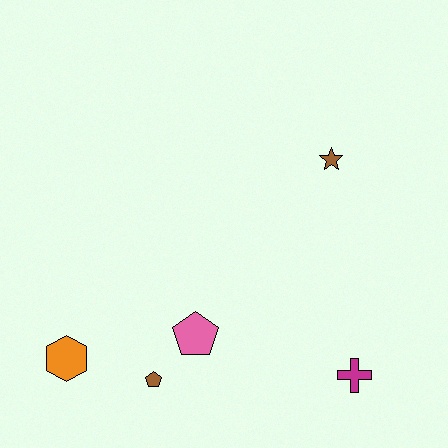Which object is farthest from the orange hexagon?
The brown star is farthest from the orange hexagon.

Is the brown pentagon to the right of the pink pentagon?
No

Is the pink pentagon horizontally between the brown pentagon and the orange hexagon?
No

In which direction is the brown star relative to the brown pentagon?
The brown star is above the brown pentagon.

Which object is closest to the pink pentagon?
The brown pentagon is closest to the pink pentagon.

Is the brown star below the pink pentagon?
No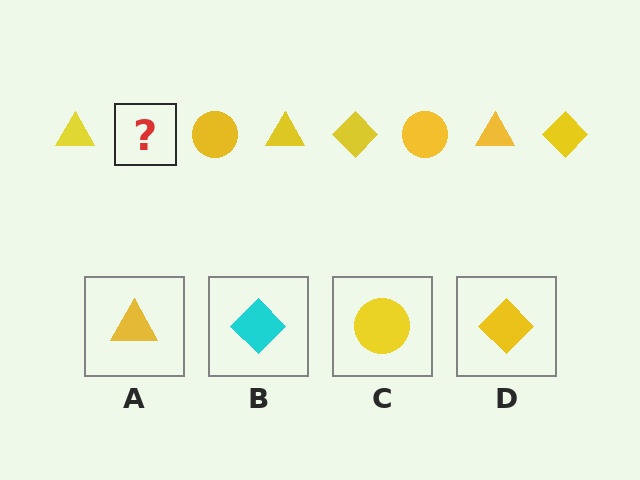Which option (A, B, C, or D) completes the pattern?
D.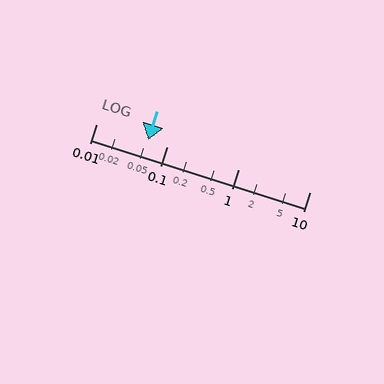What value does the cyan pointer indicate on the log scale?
The pointer indicates approximately 0.054.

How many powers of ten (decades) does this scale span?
The scale spans 3 decades, from 0.01 to 10.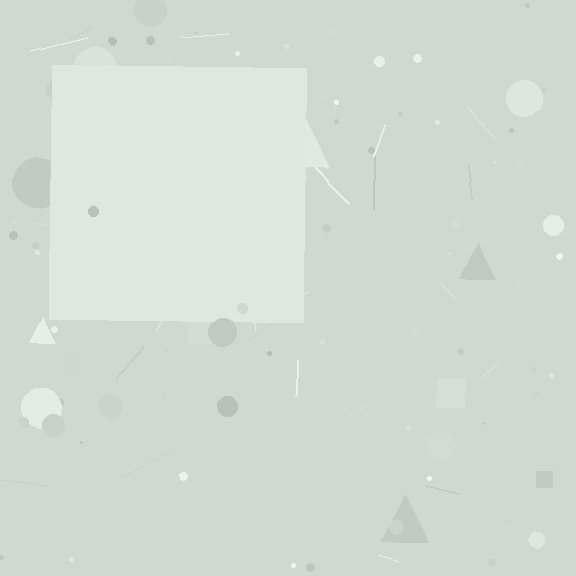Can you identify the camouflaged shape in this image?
The camouflaged shape is a square.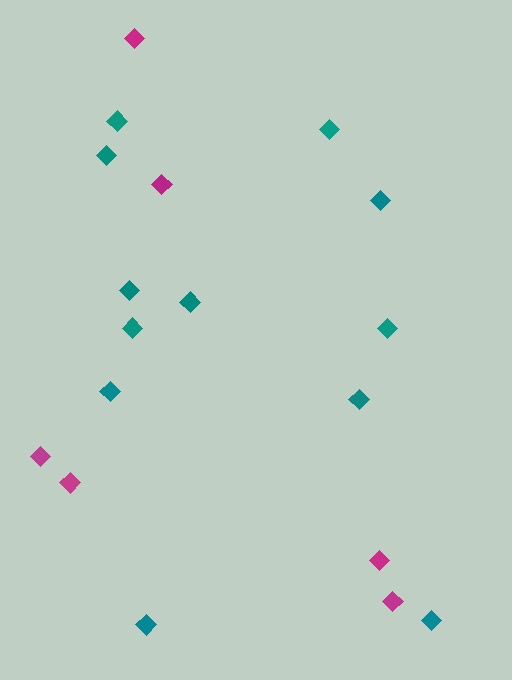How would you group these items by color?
There are 2 groups: one group of teal diamonds (12) and one group of magenta diamonds (6).